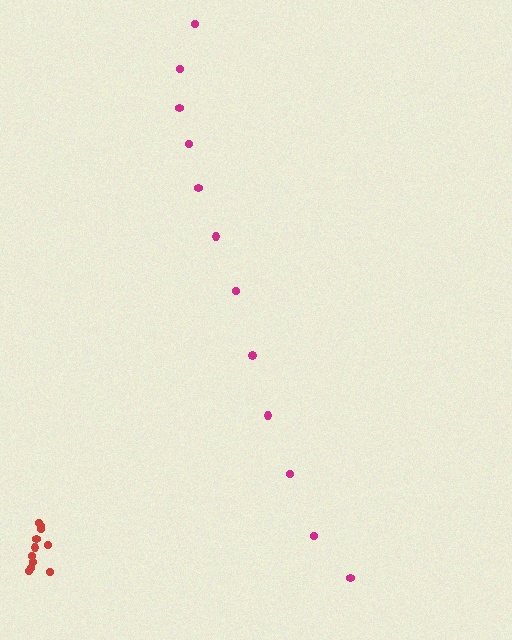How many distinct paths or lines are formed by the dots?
There are 2 distinct paths.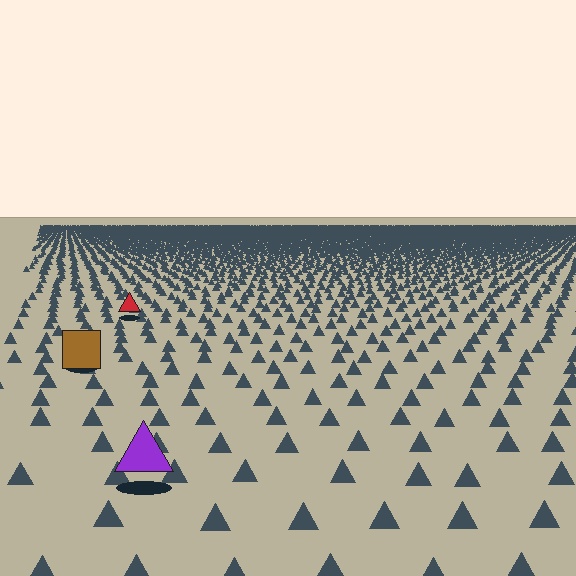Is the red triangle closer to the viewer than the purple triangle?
No. The purple triangle is closer — you can tell from the texture gradient: the ground texture is coarser near it.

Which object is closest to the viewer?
The purple triangle is closest. The texture marks near it are larger and more spread out.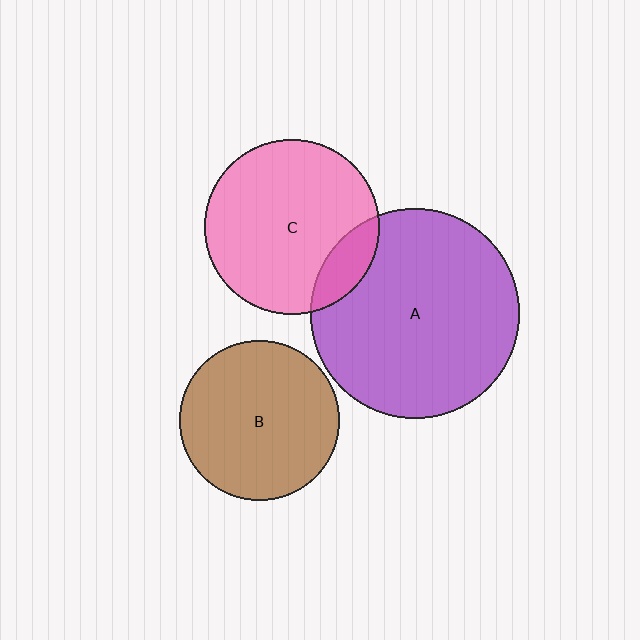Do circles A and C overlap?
Yes.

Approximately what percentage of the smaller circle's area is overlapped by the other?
Approximately 15%.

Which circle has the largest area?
Circle A (purple).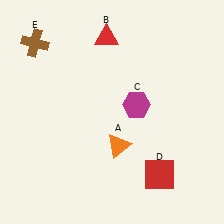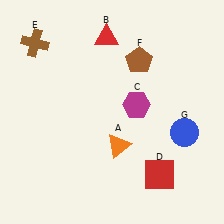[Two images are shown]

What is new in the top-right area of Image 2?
A brown pentagon (F) was added in the top-right area of Image 2.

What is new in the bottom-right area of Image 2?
A blue circle (G) was added in the bottom-right area of Image 2.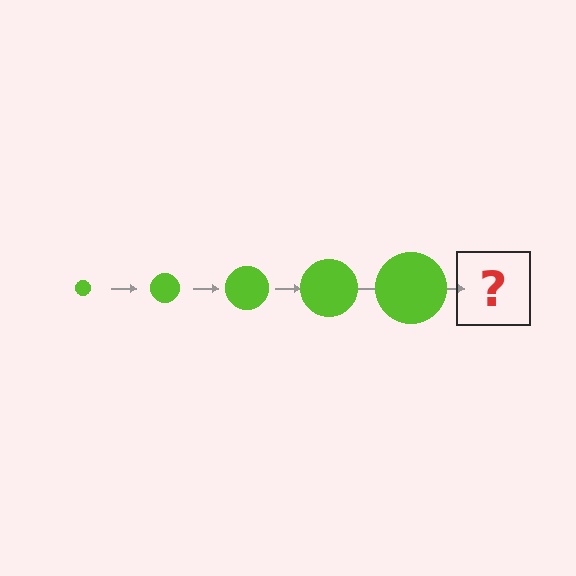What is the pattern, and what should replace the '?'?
The pattern is that the circle gets progressively larger each step. The '?' should be a lime circle, larger than the previous one.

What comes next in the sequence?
The next element should be a lime circle, larger than the previous one.